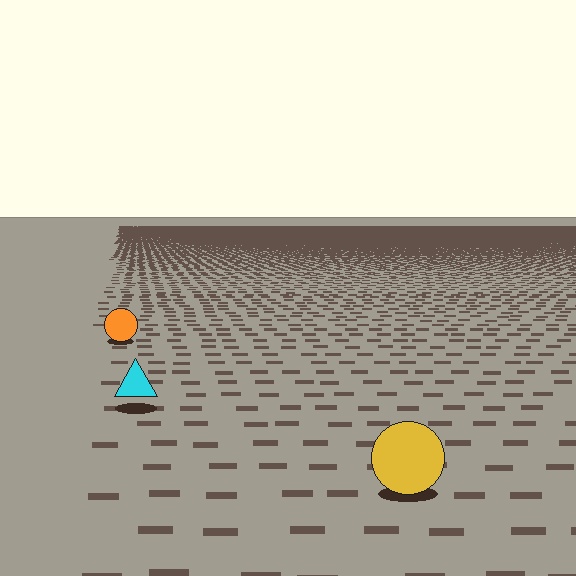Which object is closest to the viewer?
The yellow circle is closest. The texture marks near it are larger and more spread out.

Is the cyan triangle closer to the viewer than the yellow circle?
No. The yellow circle is closer — you can tell from the texture gradient: the ground texture is coarser near it.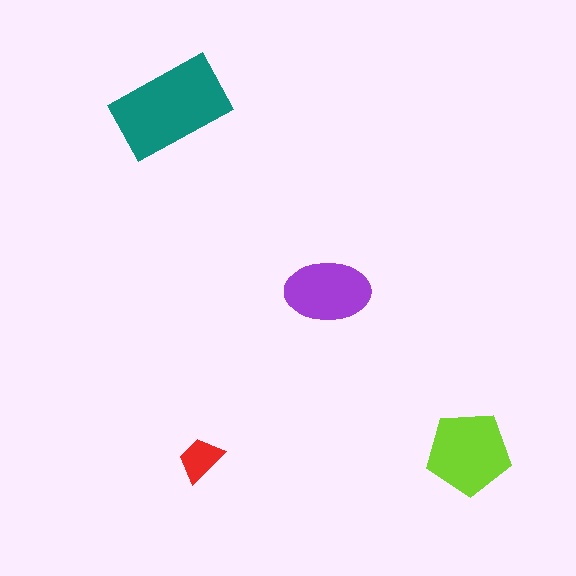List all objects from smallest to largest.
The red trapezoid, the purple ellipse, the lime pentagon, the teal rectangle.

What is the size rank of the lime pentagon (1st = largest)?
2nd.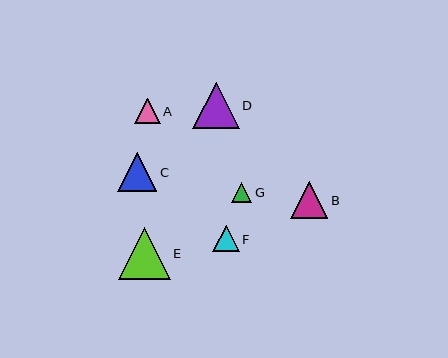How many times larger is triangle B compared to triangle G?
Triangle B is approximately 1.8 times the size of triangle G.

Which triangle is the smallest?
Triangle G is the smallest with a size of approximately 20 pixels.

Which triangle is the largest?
Triangle E is the largest with a size of approximately 52 pixels.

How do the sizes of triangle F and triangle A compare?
Triangle F and triangle A are approximately the same size.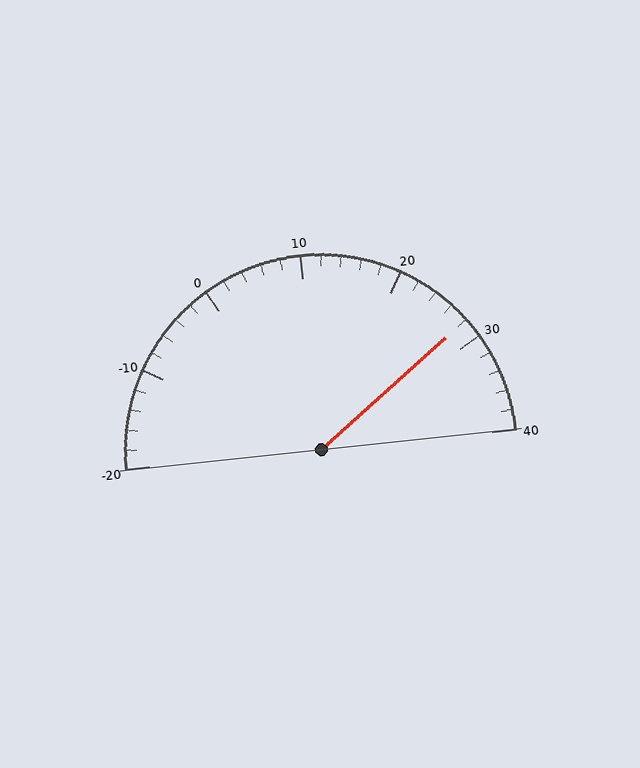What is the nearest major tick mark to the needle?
The nearest major tick mark is 30.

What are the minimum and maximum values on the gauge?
The gauge ranges from -20 to 40.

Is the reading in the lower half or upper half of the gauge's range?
The reading is in the upper half of the range (-20 to 40).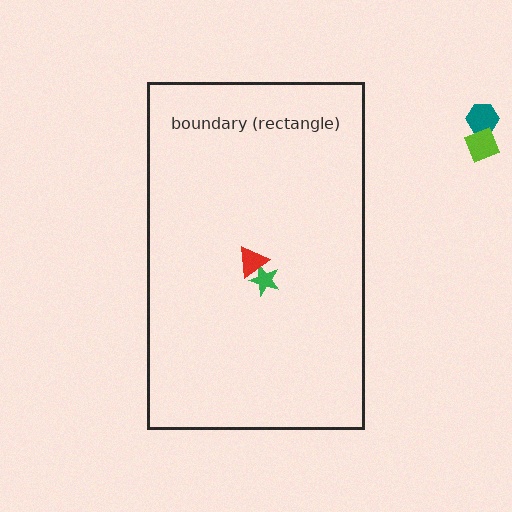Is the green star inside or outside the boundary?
Inside.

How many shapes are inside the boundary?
2 inside, 2 outside.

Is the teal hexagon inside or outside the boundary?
Outside.